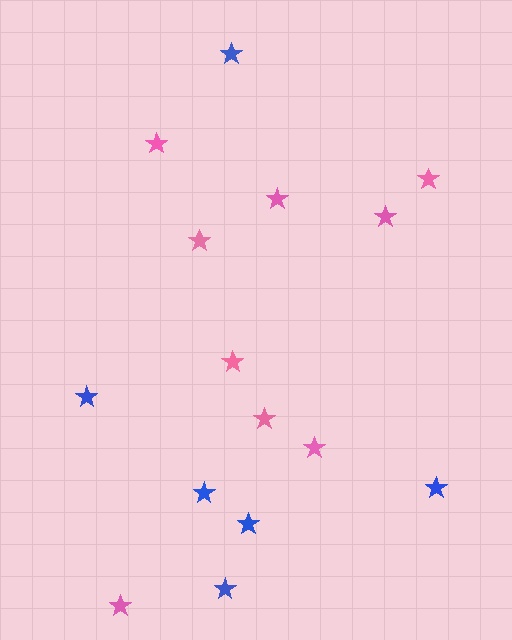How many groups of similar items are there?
There are 2 groups: one group of pink stars (9) and one group of blue stars (6).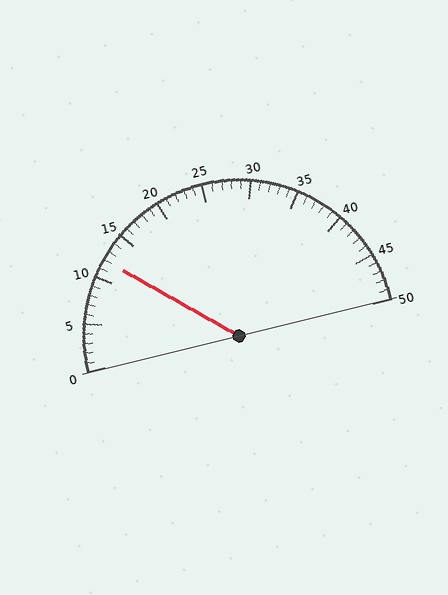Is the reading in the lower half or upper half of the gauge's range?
The reading is in the lower half of the range (0 to 50).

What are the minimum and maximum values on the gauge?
The gauge ranges from 0 to 50.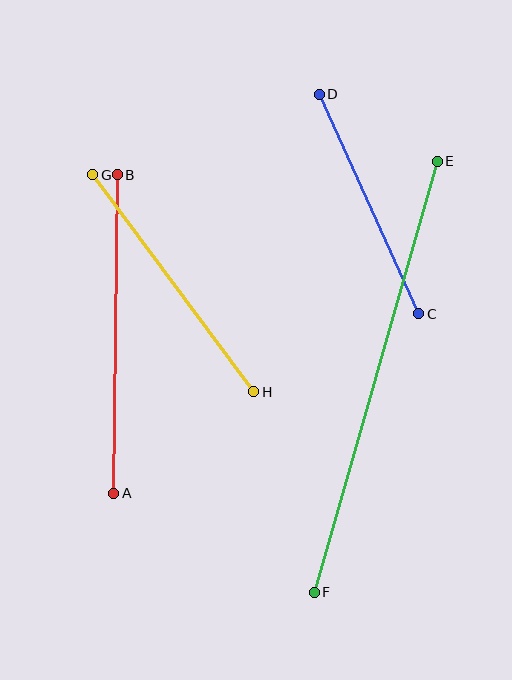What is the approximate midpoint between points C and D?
The midpoint is at approximately (369, 204) pixels.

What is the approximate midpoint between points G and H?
The midpoint is at approximately (173, 283) pixels.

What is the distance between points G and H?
The distance is approximately 270 pixels.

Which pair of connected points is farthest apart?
Points E and F are farthest apart.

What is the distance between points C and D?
The distance is approximately 241 pixels.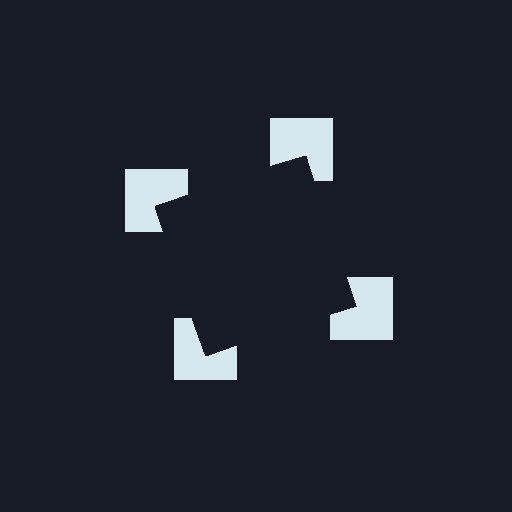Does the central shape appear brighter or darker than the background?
It typically appears slightly darker than the background, even though no actual brightness change is drawn.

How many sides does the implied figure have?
4 sides.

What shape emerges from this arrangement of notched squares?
An illusory square — its edges are inferred from the aligned wedge cuts in the notched squares, not physically drawn.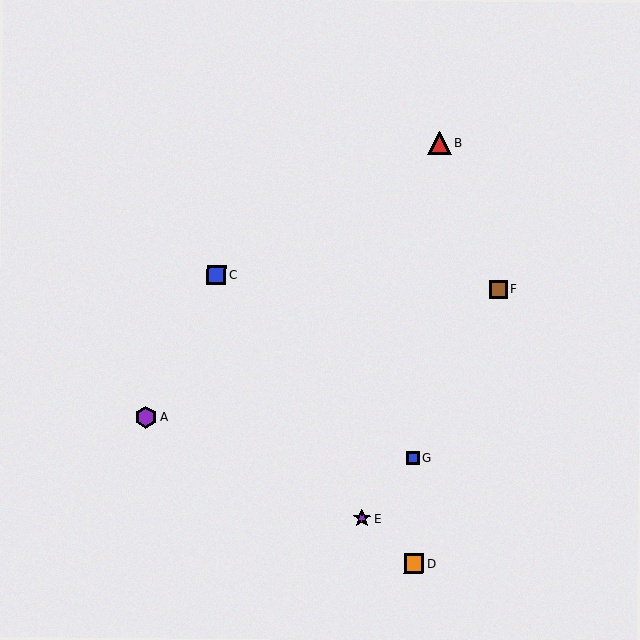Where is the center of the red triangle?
The center of the red triangle is at (439, 143).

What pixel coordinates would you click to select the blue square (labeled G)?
Click at (412, 458) to select the blue square G.